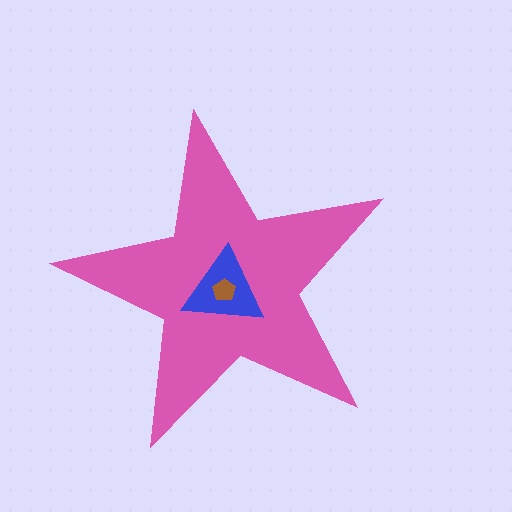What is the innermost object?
The brown pentagon.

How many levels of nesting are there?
3.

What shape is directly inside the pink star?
The blue triangle.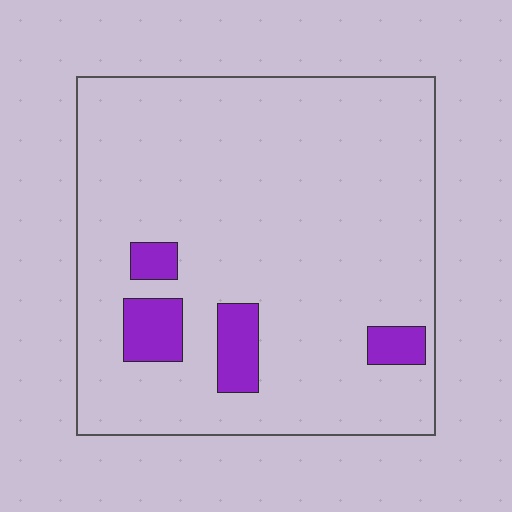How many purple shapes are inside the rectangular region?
4.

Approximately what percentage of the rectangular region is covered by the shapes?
Approximately 10%.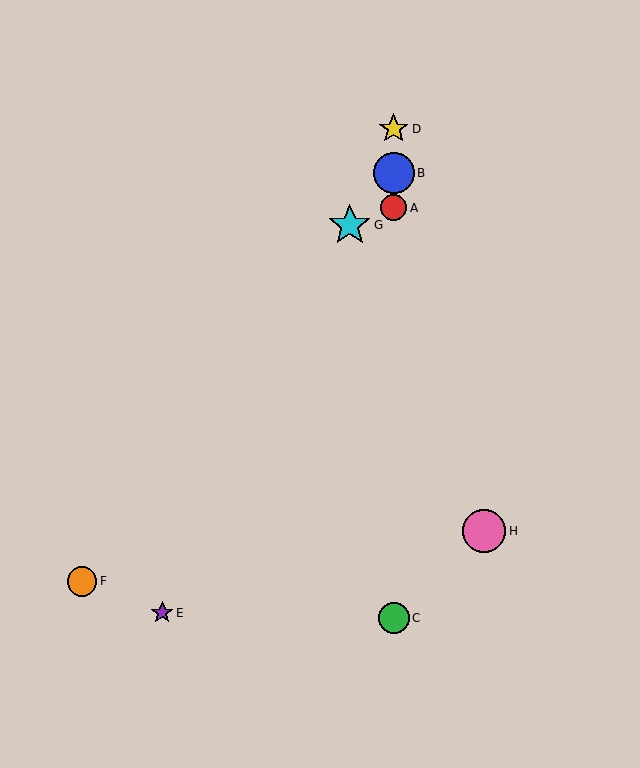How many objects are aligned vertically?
4 objects (A, B, C, D) are aligned vertically.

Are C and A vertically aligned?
Yes, both are at x≈394.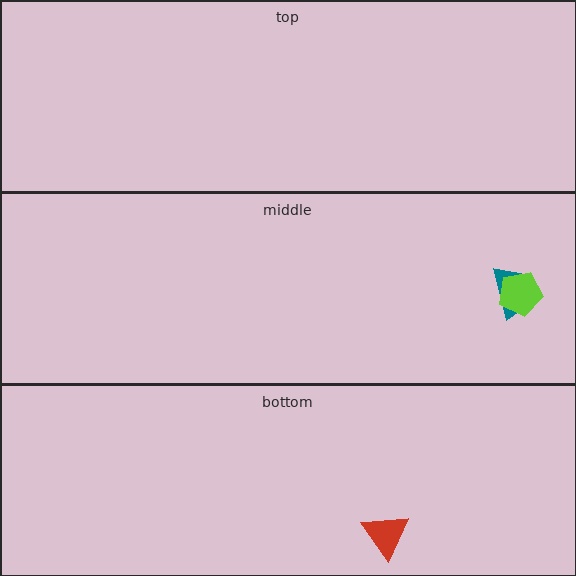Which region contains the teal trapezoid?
The middle region.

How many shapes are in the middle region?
2.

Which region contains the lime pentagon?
The middle region.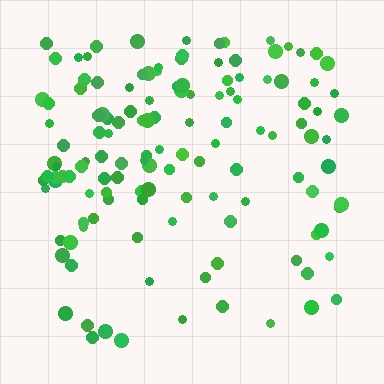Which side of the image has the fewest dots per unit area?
The bottom.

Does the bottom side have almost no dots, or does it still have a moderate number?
Still a moderate number, just noticeably fewer than the top.